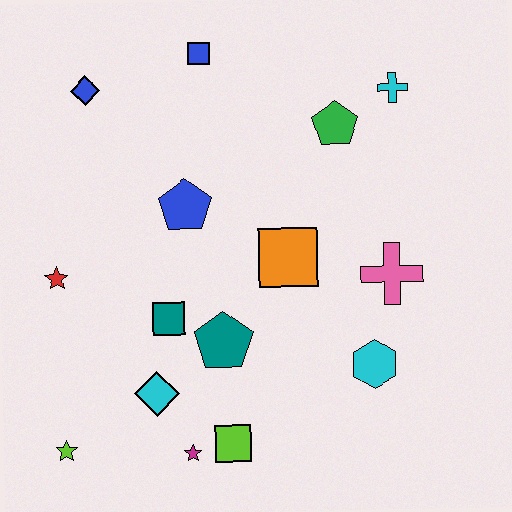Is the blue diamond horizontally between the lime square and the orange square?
No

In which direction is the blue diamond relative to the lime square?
The blue diamond is above the lime square.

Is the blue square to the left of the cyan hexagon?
Yes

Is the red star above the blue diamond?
No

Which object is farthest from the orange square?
The lime star is farthest from the orange square.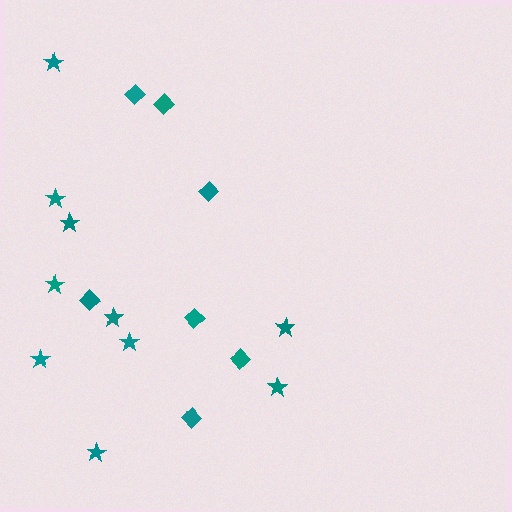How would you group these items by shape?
There are 2 groups: one group of diamonds (7) and one group of stars (10).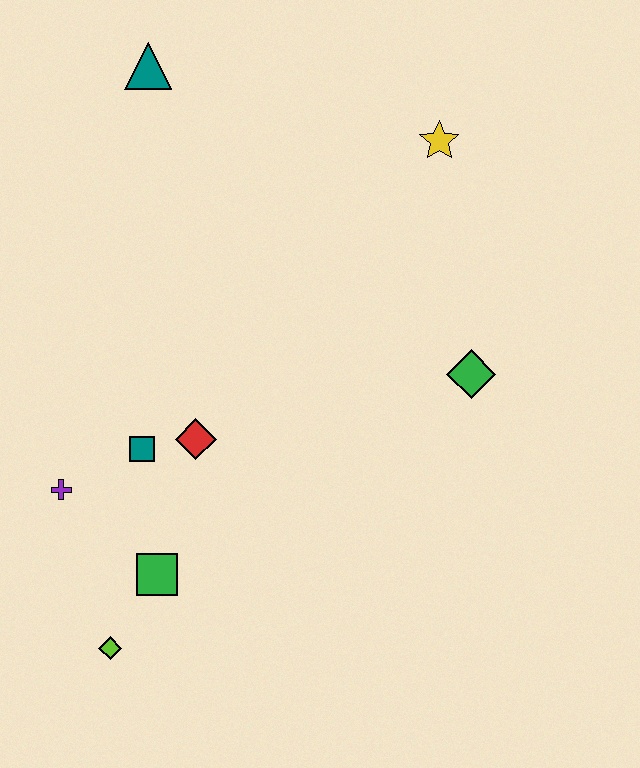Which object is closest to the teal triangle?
The yellow star is closest to the teal triangle.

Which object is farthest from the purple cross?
The yellow star is farthest from the purple cross.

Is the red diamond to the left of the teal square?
No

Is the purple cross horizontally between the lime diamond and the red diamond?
No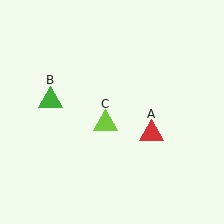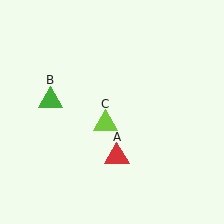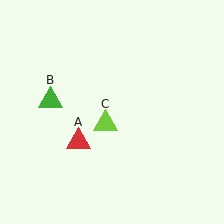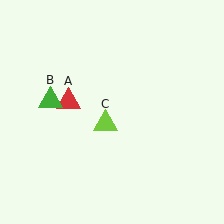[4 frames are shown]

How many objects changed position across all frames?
1 object changed position: red triangle (object A).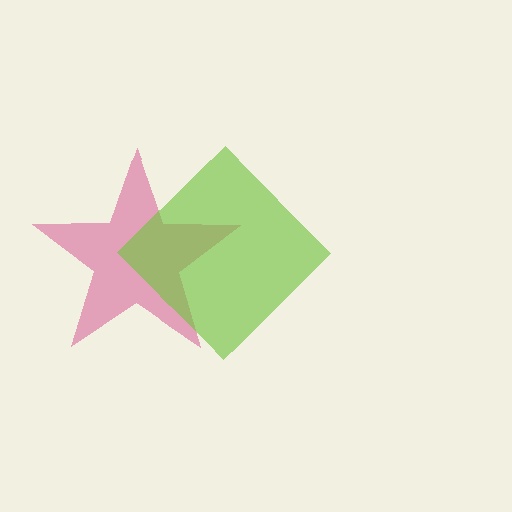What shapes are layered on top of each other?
The layered shapes are: a pink star, a lime diamond.